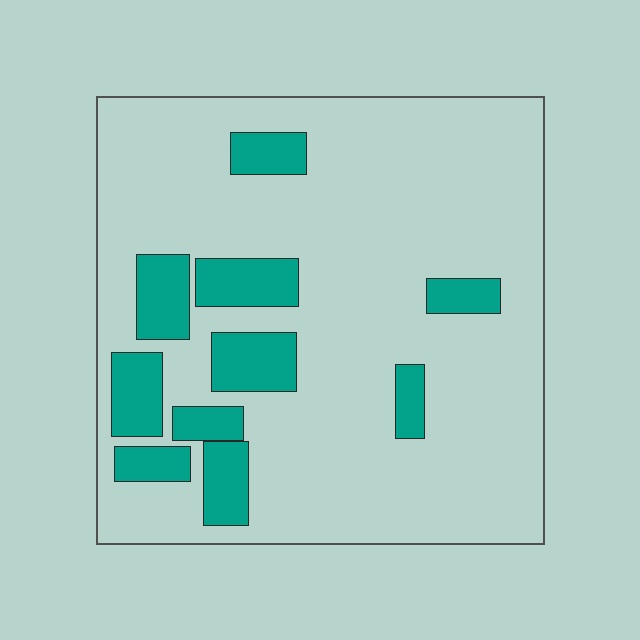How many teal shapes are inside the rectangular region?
10.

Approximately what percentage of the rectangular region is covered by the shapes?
Approximately 20%.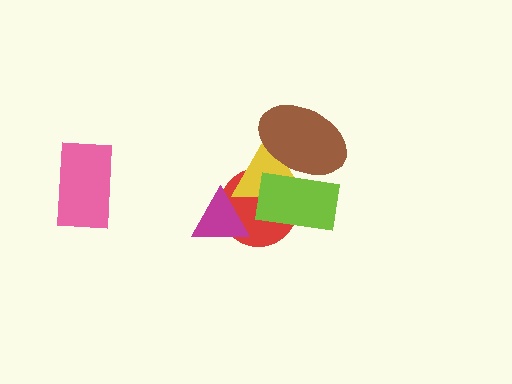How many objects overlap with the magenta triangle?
2 objects overlap with the magenta triangle.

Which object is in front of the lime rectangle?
The brown ellipse is in front of the lime rectangle.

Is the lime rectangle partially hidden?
Yes, it is partially covered by another shape.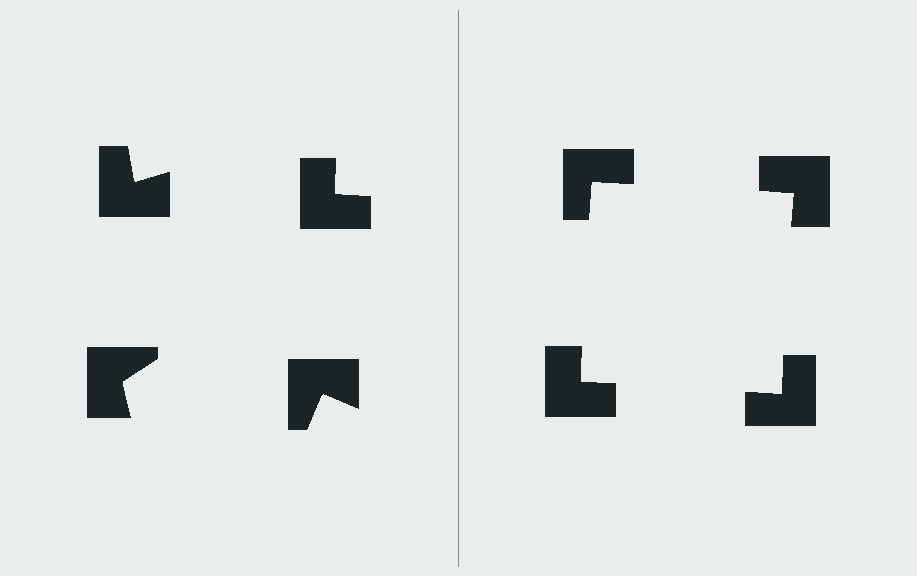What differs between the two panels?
The notched squares are positioned identically on both sides; only the wedge orientations differ. On the right they align to a square; on the left they are misaligned.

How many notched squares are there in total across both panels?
8 — 4 on each side.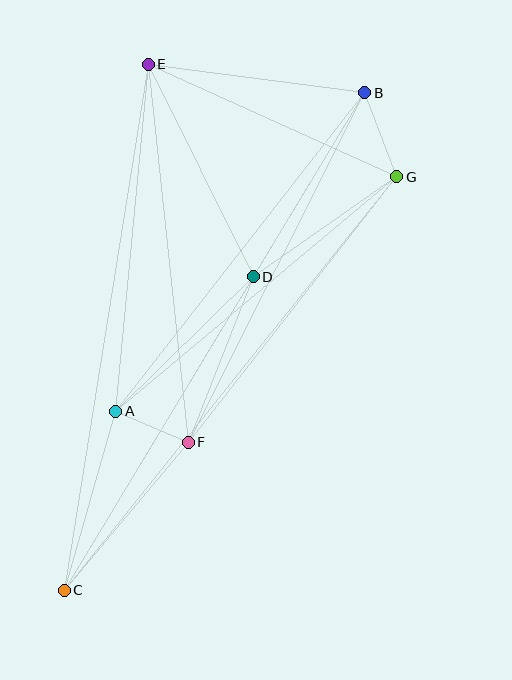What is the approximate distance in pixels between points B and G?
The distance between B and G is approximately 90 pixels.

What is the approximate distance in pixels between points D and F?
The distance between D and F is approximately 178 pixels.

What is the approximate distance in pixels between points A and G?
The distance between A and G is approximately 366 pixels.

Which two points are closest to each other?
Points A and F are closest to each other.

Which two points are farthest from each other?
Points B and C are farthest from each other.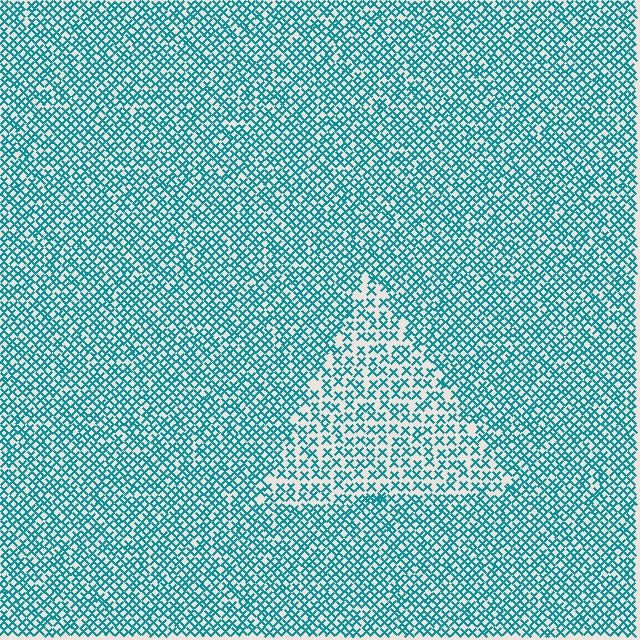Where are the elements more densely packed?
The elements are more densely packed outside the triangle boundary.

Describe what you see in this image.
The image contains small teal elements arranged at two different densities. A triangle-shaped region is visible where the elements are less densely packed than the surrounding area.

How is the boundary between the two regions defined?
The boundary is defined by a change in element density (approximately 1.7x ratio). All elements are the same color, size, and shape.